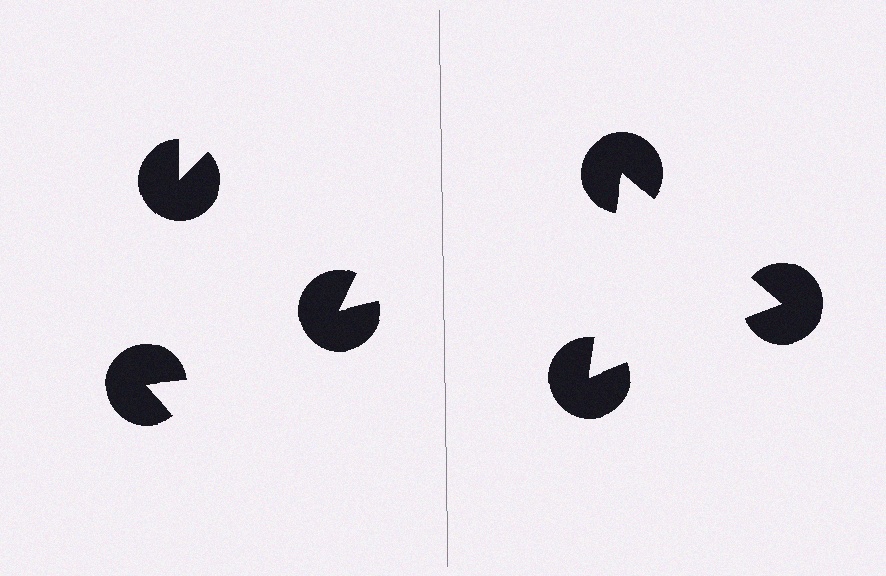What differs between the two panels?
The pac-man discs are positioned identically on both sides; only the wedge orientations differ. On the right they align to a triangle; on the left they are misaligned.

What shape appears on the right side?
An illusory triangle.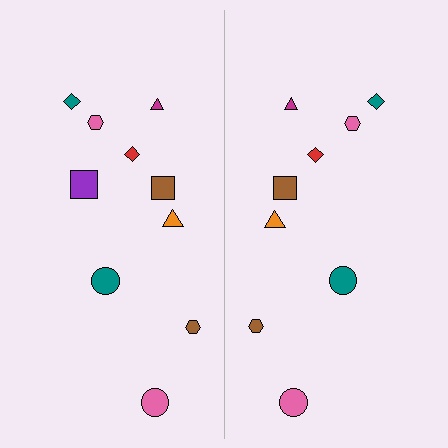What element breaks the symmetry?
A purple square is missing from the right side.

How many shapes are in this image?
There are 19 shapes in this image.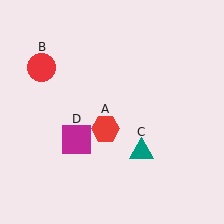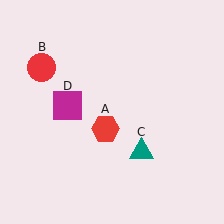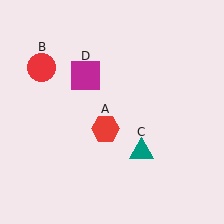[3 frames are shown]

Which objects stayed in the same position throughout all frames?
Red hexagon (object A) and red circle (object B) and teal triangle (object C) remained stationary.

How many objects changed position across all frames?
1 object changed position: magenta square (object D).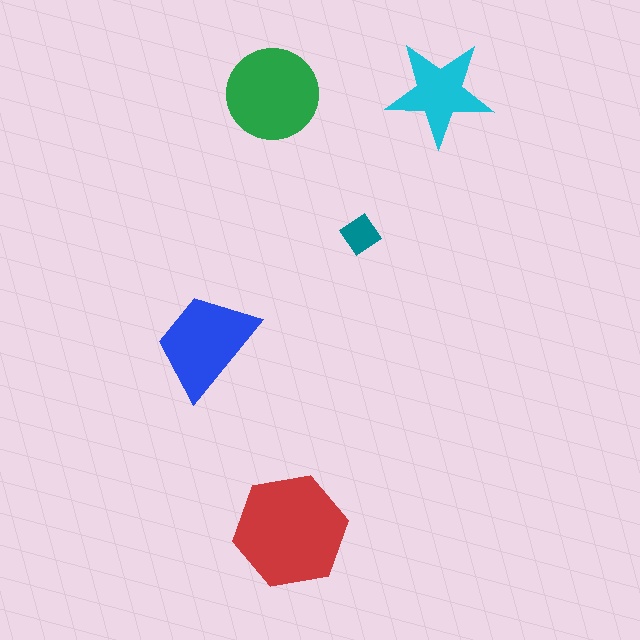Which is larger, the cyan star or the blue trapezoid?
The blue trapezoid.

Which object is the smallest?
The teal diamond.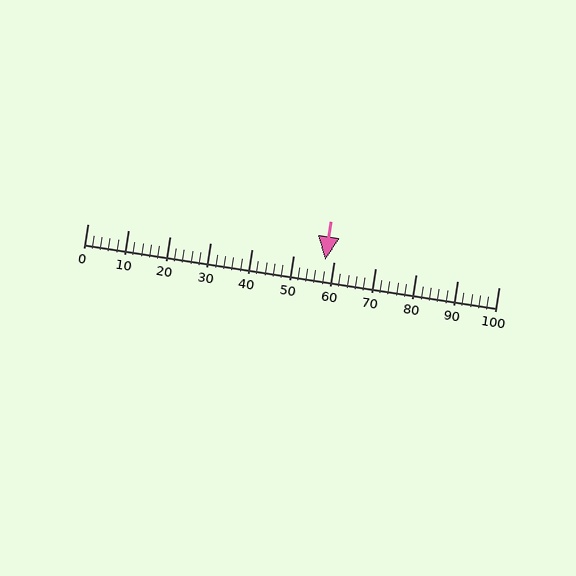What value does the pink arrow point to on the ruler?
The pink arrow points to approximately 58.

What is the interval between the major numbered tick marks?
The major tick marks are spaced 10 units apart.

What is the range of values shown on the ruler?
The ruler shows values from 0 to 100.